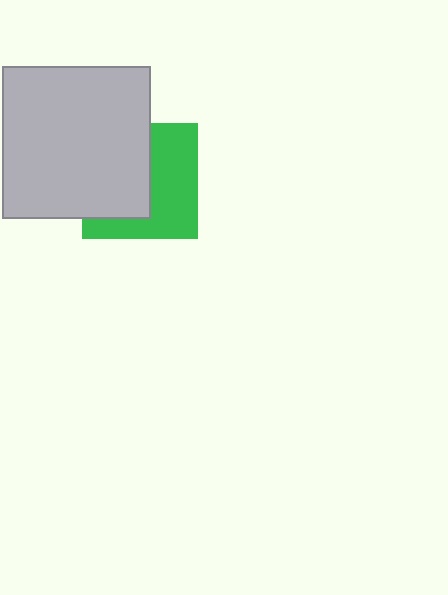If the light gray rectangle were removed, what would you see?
You would see the complete green square.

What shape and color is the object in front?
The object in front is a light gray rectangle.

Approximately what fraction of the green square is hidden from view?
Roughly 50% of the green square is hidden behind the light gray rectangle.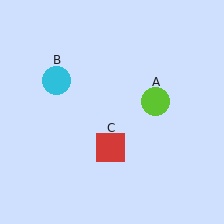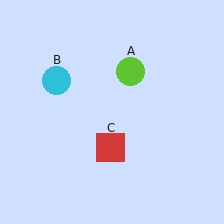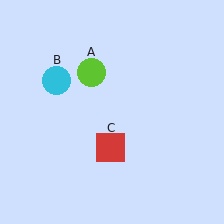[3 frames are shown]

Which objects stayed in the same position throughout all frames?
Cyan circle (object B) and red square (object C) remained stationary.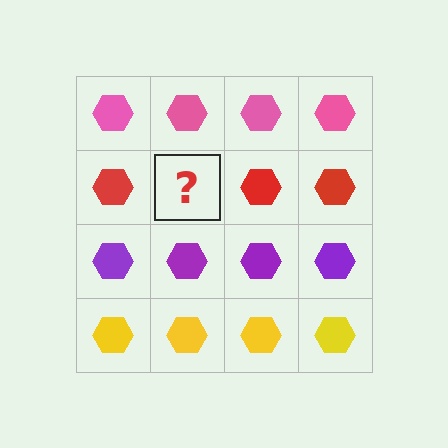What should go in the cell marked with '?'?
The missing cell should contain a red hexagon.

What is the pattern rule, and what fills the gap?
The rule is that each row has a consistent color. The gap should be filled with a red hexagon.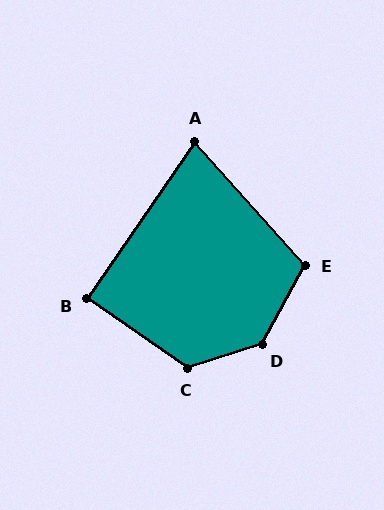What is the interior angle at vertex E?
Approximately 110 degrees (obtuse).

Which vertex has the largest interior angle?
D, at approximately 136 degrees.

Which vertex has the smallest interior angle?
A, at approximately 76 degrees.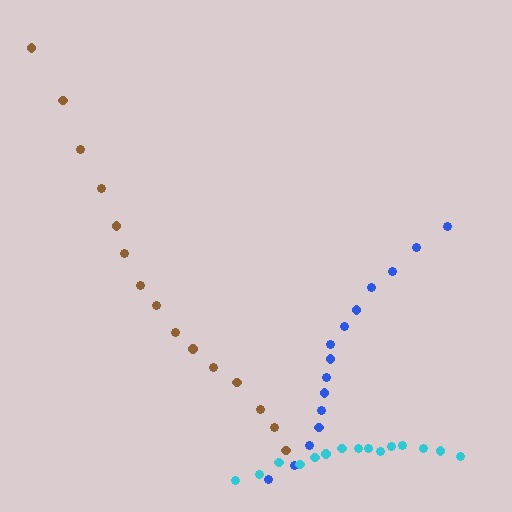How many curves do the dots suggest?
There are 3 distinct paths.